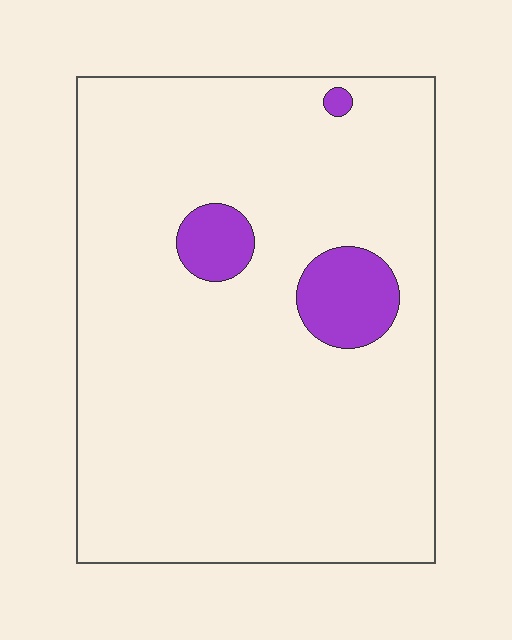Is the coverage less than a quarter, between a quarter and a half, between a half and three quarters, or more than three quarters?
Less than a quarter.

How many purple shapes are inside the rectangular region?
3.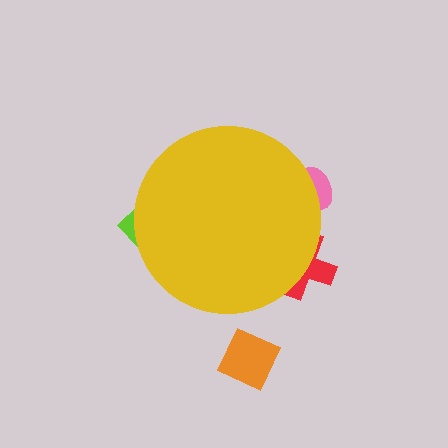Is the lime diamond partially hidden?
Yes, the lime diamond is partially hidden behind the yellow circle.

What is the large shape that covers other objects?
A yellow circle.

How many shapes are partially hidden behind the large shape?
3 shapes are partially hidden.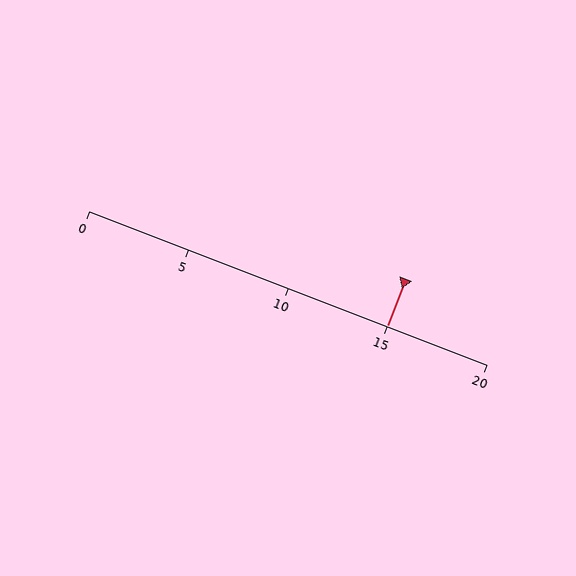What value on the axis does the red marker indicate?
The marker indicates approximately 15.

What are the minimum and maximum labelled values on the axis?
The axis runs from 0 to 20.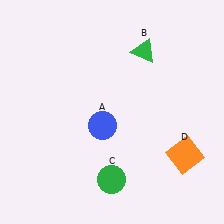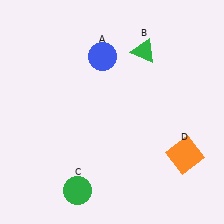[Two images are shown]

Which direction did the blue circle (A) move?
The blue circle (A) moved up.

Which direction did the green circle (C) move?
The green circle (C) moved left.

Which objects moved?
The objects that moved are: the blue circle (A), the green circle (C).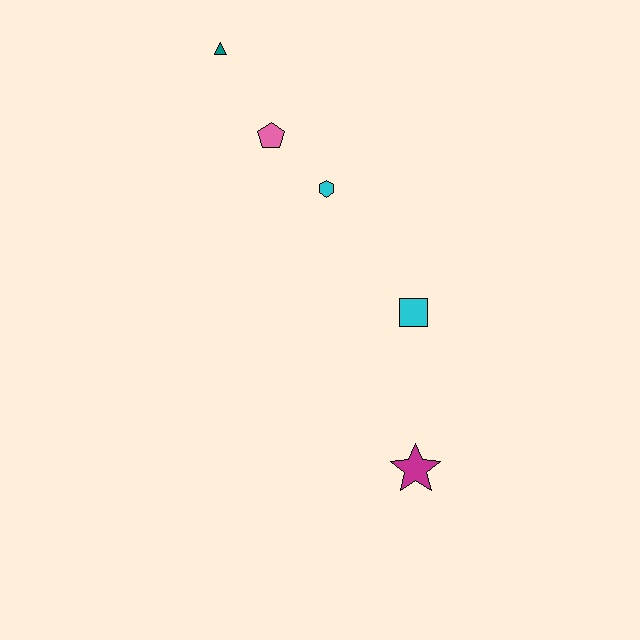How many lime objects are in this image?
There are no lime objects.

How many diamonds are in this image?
There are no diamonds.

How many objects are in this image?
There are 5 objects.